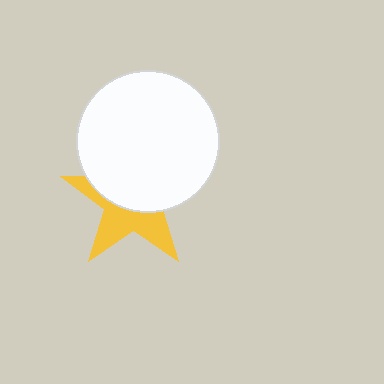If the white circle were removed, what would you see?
You would see the complete yellow star.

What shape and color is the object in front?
The object in front is a white circle.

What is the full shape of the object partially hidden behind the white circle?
The partially hidden object is a yellow star.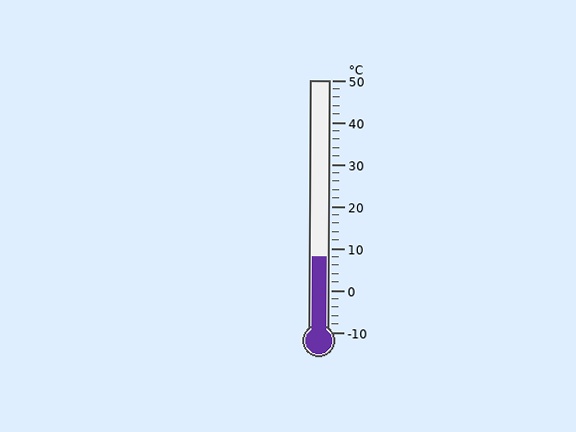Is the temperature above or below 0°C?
The temperature is above 0°C.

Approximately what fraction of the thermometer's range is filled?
The thermometer is filled to approximately 30% of its range.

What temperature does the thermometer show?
The thermometer shows approximately 8°C.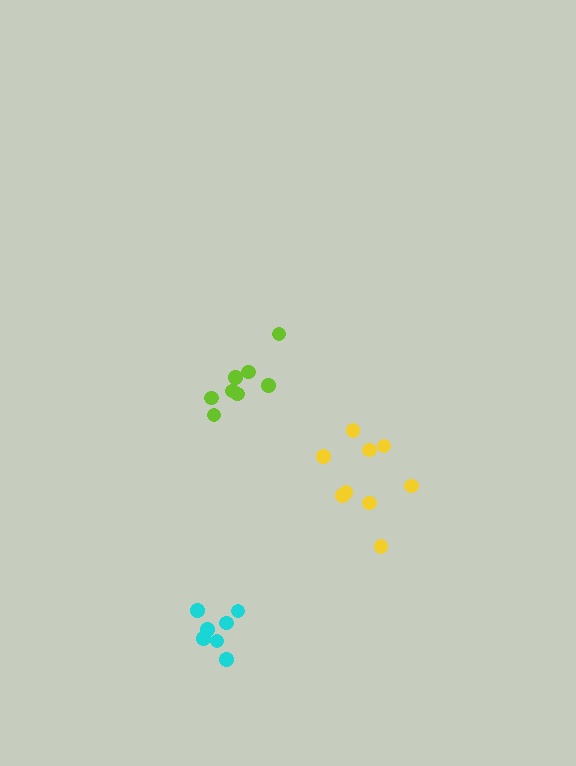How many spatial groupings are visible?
There are 3 spatial groupings.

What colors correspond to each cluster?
The clusters are colored: cyan, lime, yellow.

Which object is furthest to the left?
The cyan cluster is leftmost.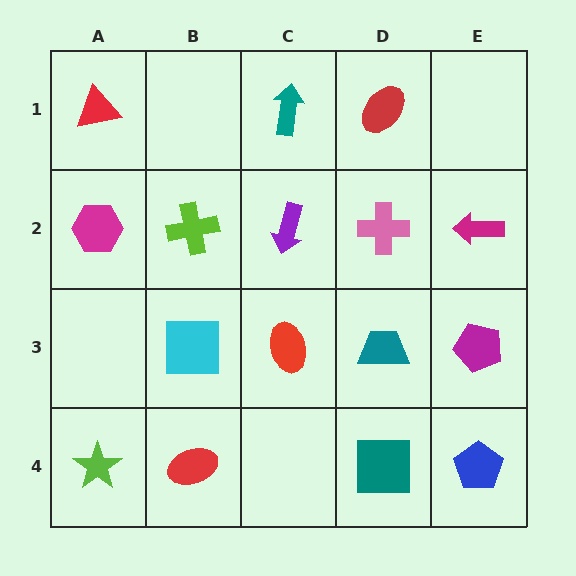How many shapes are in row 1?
3 shapes.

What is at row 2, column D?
A pink cross.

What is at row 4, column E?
A blue pentagon.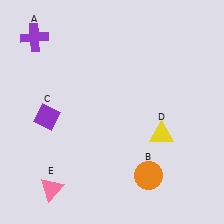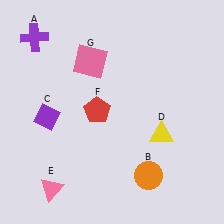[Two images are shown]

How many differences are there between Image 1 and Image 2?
There are 2 differences between the two images.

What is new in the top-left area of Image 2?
A red pentagon (F) was added in the top-left area of Image 2.